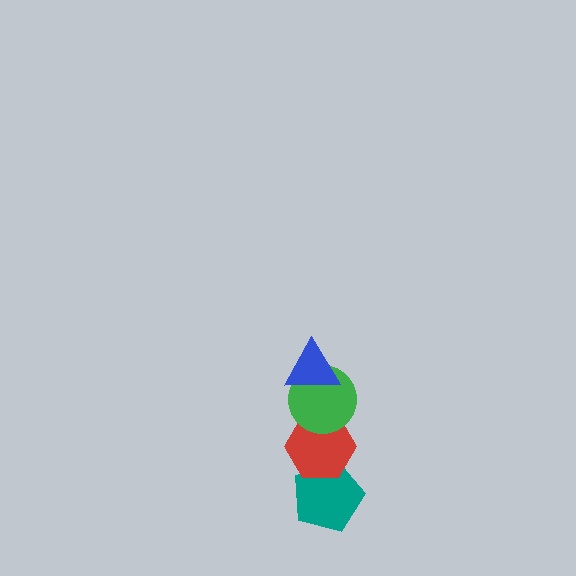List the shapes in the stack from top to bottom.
From top to bottom: the blue triangle, the green circle, the red hexagon, the teal pentagon.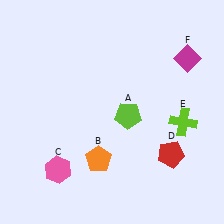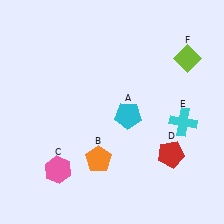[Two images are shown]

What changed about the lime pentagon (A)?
In Image 1, A is lime. In Image 2, it changed to cyan.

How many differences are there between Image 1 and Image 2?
There are 3 differences between the two images.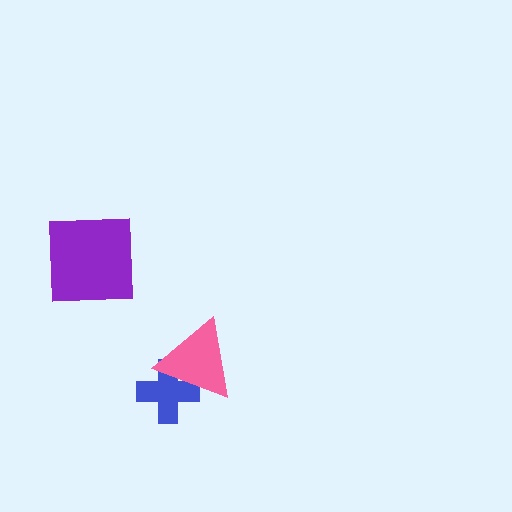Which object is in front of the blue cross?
The pink triangle is in front of the blue cross.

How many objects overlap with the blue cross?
1 object overlaps with the blue cross.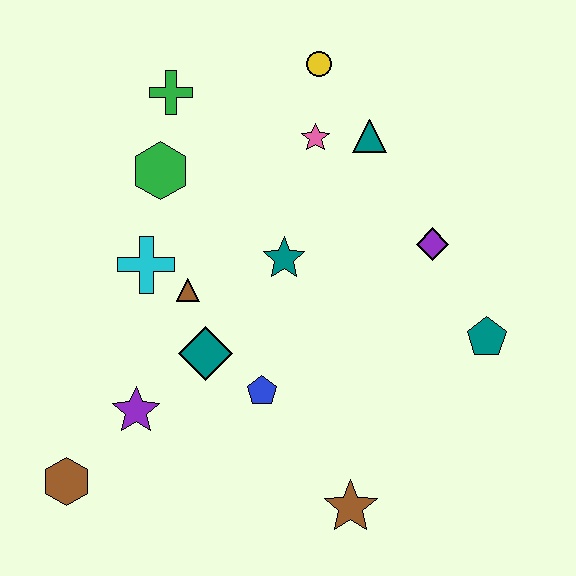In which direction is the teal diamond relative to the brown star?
The teal diamond is above the brown star.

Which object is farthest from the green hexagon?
The brown star is farthest from the green hexagon.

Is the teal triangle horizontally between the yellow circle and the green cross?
No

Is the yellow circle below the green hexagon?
No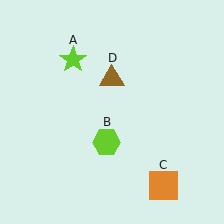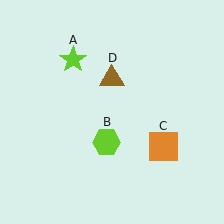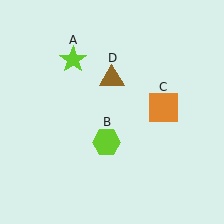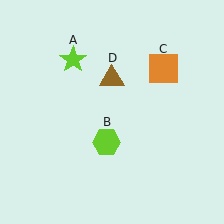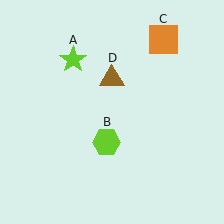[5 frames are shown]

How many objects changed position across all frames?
1 object changed position: orange square (object C).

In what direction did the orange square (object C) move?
The orange square (object C) moved up.